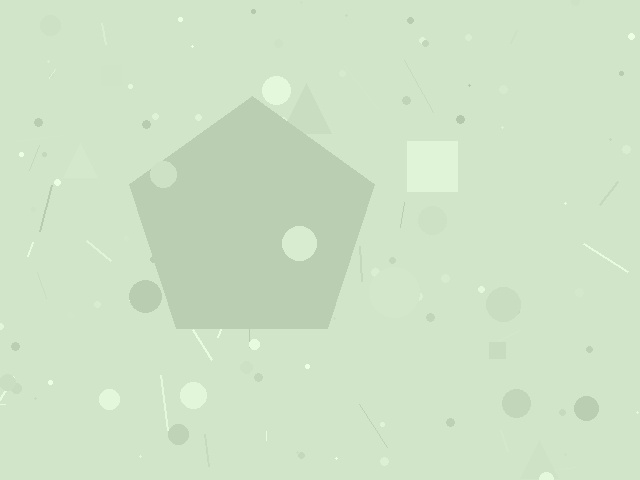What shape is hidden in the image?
A pentagon is hidden in the image.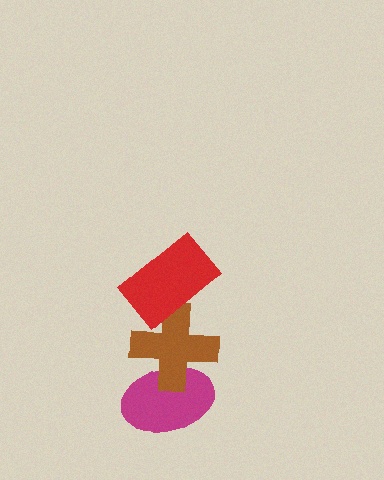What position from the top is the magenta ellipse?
The magenta ellipse is 3rd from the top.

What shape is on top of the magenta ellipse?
The brown cross is on top of the magenta ellipse.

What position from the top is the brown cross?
The brown cross is 2nd from the top.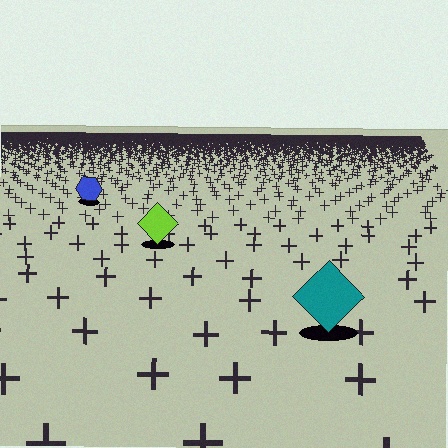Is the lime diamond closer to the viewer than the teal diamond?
No. The teal diamond is closer — you can tell from the texture gradient: the ground texture is coarser near it.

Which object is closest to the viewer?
The teal diamond is closest. The texture marks near it are larger and more spread out.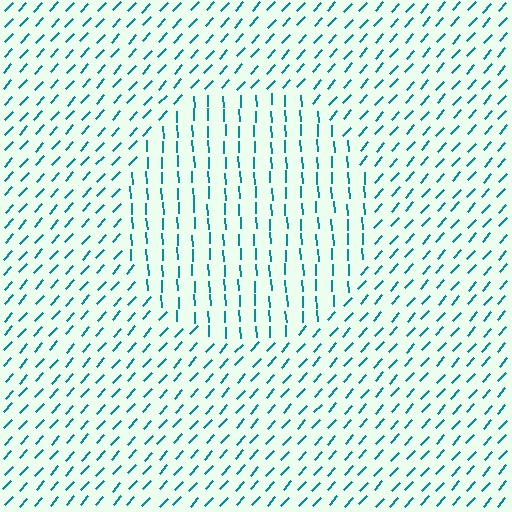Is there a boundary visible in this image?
Yes, there is a texture boundary formed by a change in line orientation.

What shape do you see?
I see a circle.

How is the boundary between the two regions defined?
The boundary is defined purely by a change in line orientation (approximately 45 degrees difference). All lines are the same color and thickness.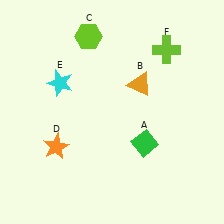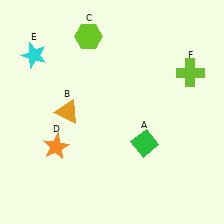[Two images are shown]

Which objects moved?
The objects that moved are: the orange triangle (B), the cyan star (E), the lime cross (F).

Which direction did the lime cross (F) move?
The lime cross (F) moved right.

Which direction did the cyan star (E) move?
The cyan star (E) moved up.